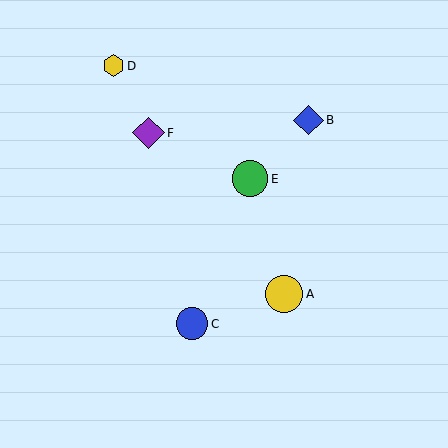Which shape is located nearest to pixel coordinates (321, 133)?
The blue diamond (labeled B) at (309, 120) is nearest to that location.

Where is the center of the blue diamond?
The center of the blue diamond is at (309, 120).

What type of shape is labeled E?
Shape E is a green circle.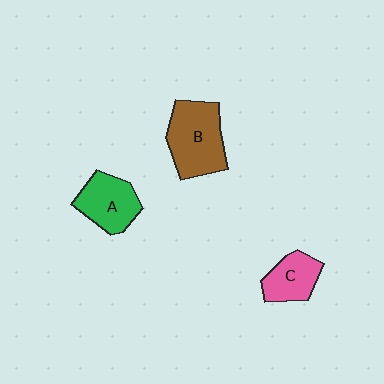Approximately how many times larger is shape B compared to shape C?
Approximately 1.7 times.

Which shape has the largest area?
Shape B (brown).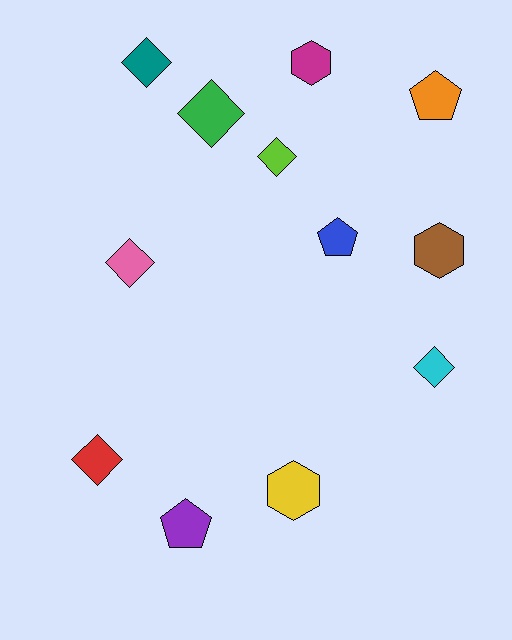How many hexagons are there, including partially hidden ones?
There are 3 hexagons.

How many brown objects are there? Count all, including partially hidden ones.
There is 1 brown object.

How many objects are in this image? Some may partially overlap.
There are 12 objects.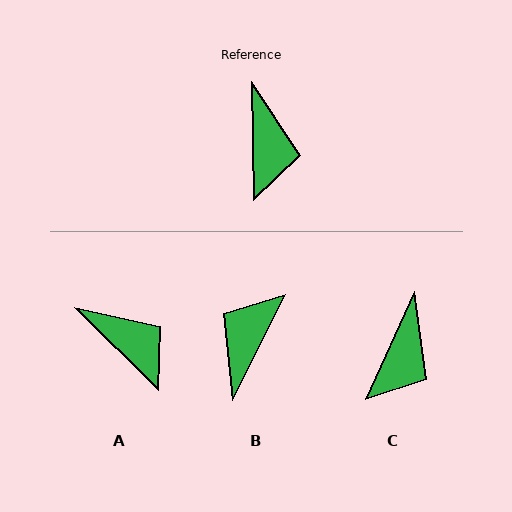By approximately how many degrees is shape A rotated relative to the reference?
Approximately 44 degrees counter-clockwise.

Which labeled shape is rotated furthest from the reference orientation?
B, about 152 degrees away.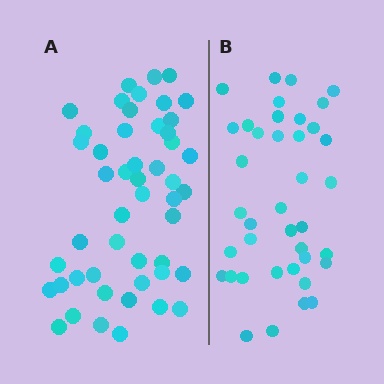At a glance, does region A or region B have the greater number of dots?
Region A (the left region) has more dots.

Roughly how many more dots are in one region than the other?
Region A has roughly 10 or so more dots than region B.